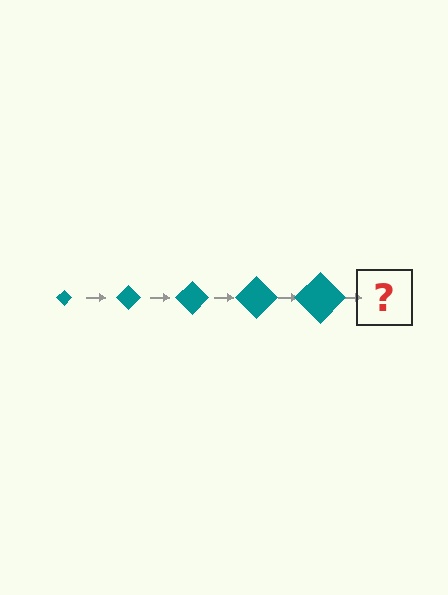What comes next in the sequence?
The next element should be a teal diamond, larger than the previous one.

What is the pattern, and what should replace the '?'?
The pattern is that the diamond gets progressively larger each step. The '?' should be a teal diamond, larger than the previous one.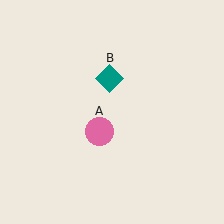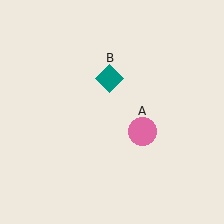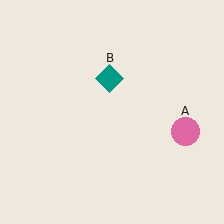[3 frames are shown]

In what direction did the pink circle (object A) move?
The pink circle (object A) moved right.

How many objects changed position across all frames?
1 object changed position: pink circle (object A).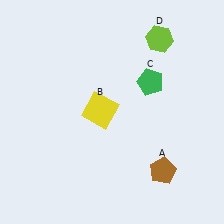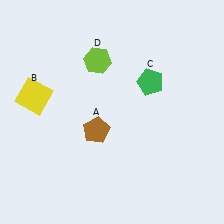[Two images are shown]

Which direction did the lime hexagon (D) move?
The lime hexagon (D) moved left.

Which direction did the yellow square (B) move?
The yellow square (B) moved left.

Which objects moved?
The objects that moved are: the brown pentagon (A), the yellow square (B), the lime hexagon (D).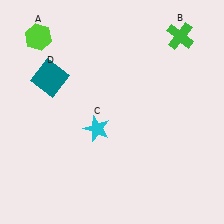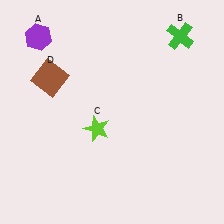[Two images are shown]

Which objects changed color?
A changed from lime to purple. C changed from cyan to lime. D changed from teal to brown.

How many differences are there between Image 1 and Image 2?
There are 3 differences between the two images.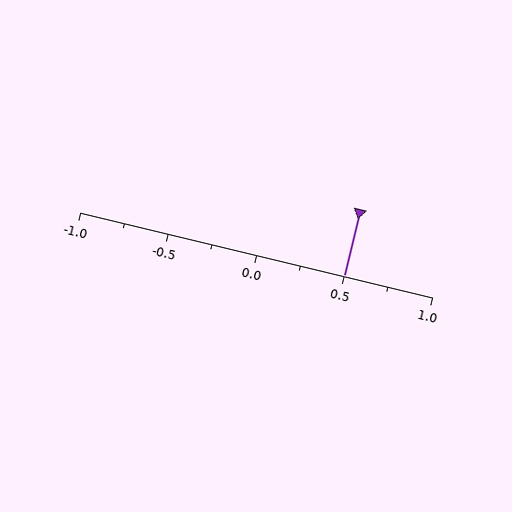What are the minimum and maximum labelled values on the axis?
The axis runs from -1.0 to 1.0.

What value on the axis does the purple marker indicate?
The marker indicates approximately 0.5.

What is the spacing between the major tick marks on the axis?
The major ticks are spaced 0.5 apart.